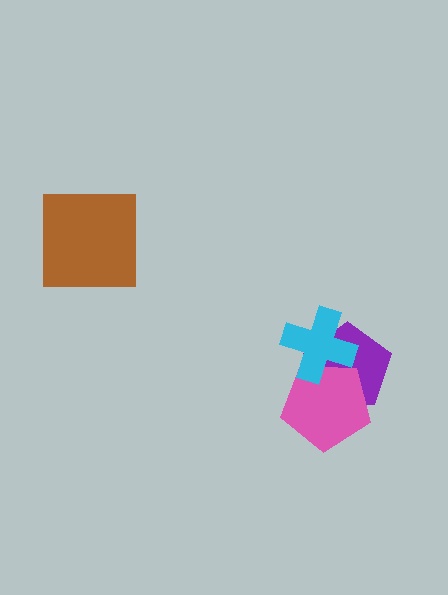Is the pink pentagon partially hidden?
Yes, it is partially covered by another shape.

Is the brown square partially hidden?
No, no other shape covers it.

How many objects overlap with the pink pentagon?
2 objects overlap with the pink pentagon.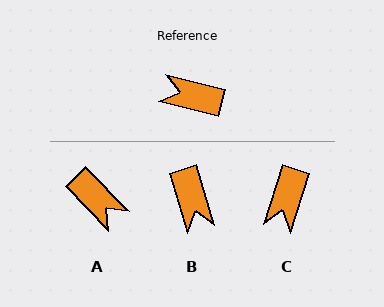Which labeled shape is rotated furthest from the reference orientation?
A, about 148 degrees away.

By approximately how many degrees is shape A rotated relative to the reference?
Approximately 148 degrees counter-clockwise.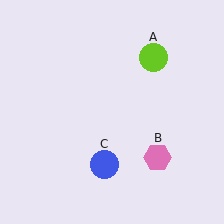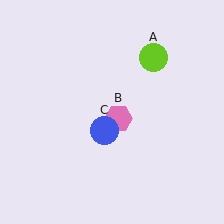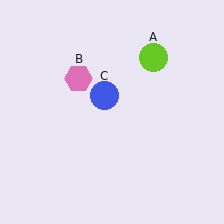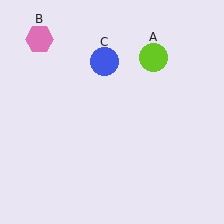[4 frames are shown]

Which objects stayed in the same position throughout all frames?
Lime circle (object A) remained stationary.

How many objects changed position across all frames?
2 objects changed position: pink hexagon (object B), blue circle (object C).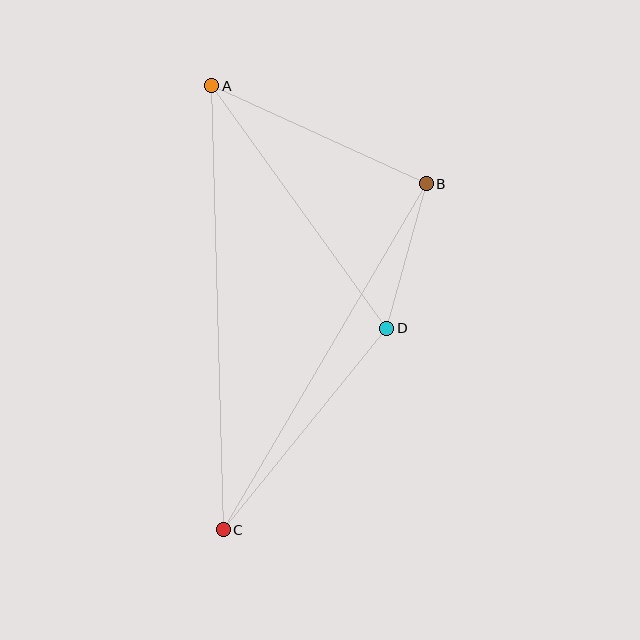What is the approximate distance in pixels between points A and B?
The distance between A and B is approximately 236 pixels.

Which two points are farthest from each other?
Points A and C are farthest from each other.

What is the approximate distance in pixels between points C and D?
The distance between C and D is approximately 259 pixels.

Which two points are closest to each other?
Points B and D are closest to each other.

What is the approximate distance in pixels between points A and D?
The distance between A and D is approximately 300 pixels.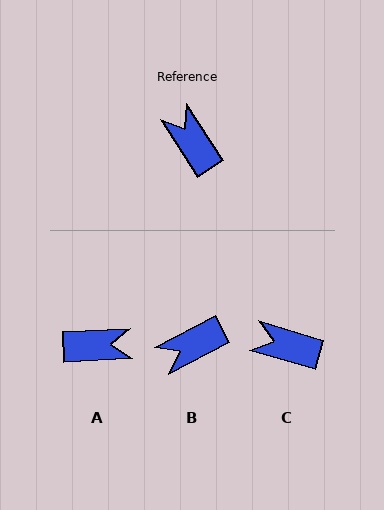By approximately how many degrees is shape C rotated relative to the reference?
Approximately 40 degrees counter-clockwise.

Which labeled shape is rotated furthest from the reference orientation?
A, about 120 degrees away.